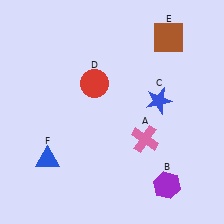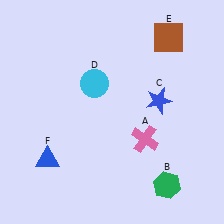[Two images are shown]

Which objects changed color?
B changed from purple to green. D changed from red to cyan.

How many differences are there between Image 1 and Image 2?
There are 2 differences between the two images.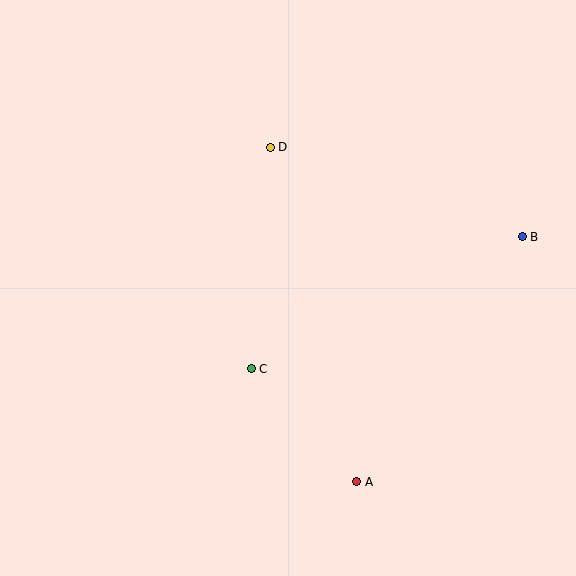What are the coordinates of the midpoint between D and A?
The midpoint between D and A is at (313, 314).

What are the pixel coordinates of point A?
Point A is at (357, 482).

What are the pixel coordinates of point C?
Point C is at (251, 369).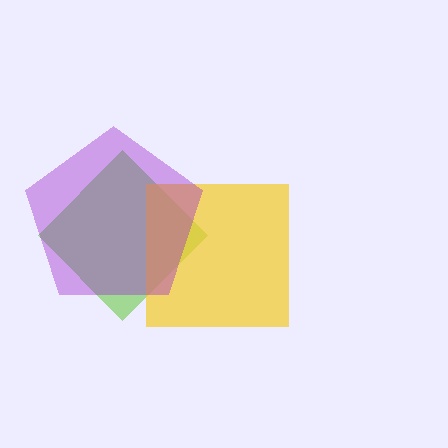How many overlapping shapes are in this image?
There are 3 overlapping shapes in the image.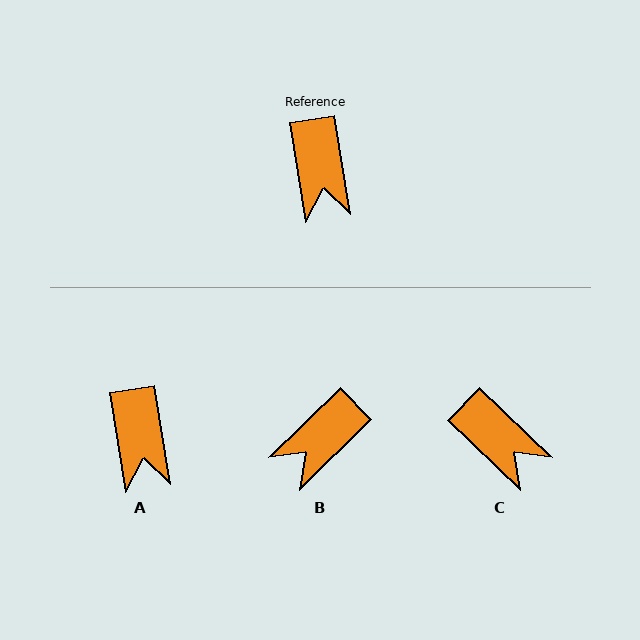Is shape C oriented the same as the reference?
No, it is off by about 37 degrees.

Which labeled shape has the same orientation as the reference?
A.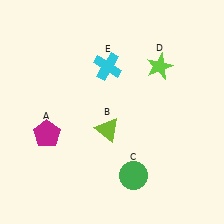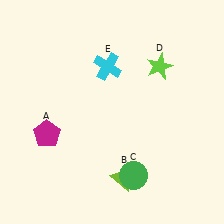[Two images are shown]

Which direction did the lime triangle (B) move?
The lime triangle (B) moved down.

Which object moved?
The lime triangle (B) moved down.